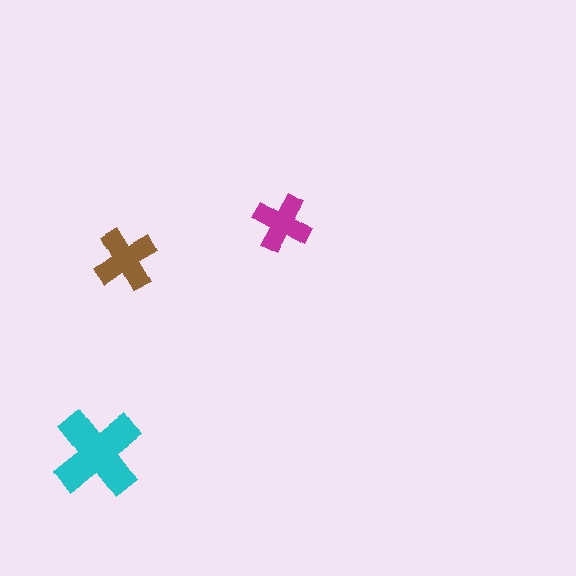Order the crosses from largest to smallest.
the cyan one, the brown one, the magenta one.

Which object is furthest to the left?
The cyan cross is leftmost.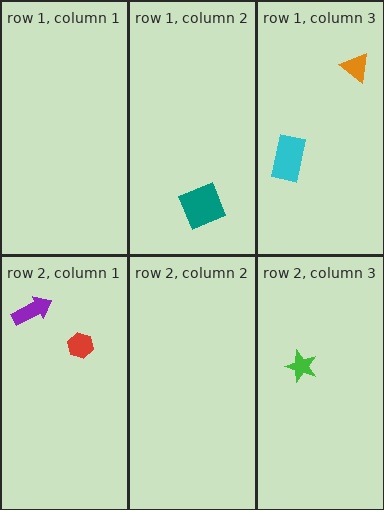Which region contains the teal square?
The row 1, column 2 region.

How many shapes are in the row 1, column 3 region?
2.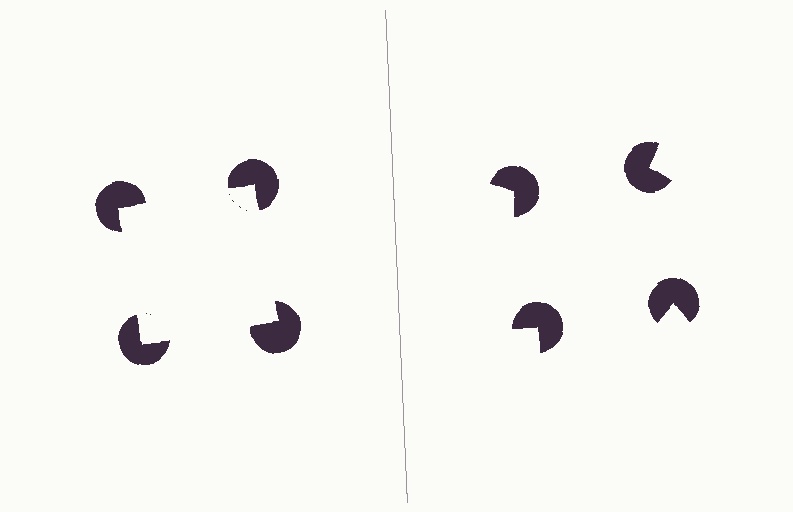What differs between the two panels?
The pac-man discs are positioned identically on both sides; only the wedge orientations differ. On the left they align to a square; on the right they are misaligned.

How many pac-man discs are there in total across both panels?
8 — 4 on each side.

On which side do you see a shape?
An illusory square appears on the left side. On the right side the wedge cuts are rotated, so no coherent shape forms.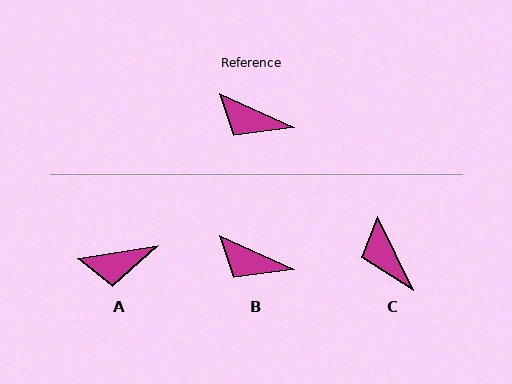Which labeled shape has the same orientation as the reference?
B.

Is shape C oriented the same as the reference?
No, it is off by about 40 degrees.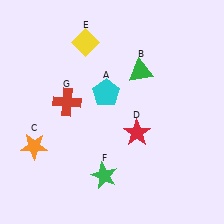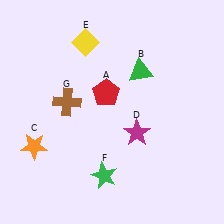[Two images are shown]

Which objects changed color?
A changed from cyan to red. D changed from red to magenta. G changed from red to brown.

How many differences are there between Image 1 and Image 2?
There are 3 differences between the two images.